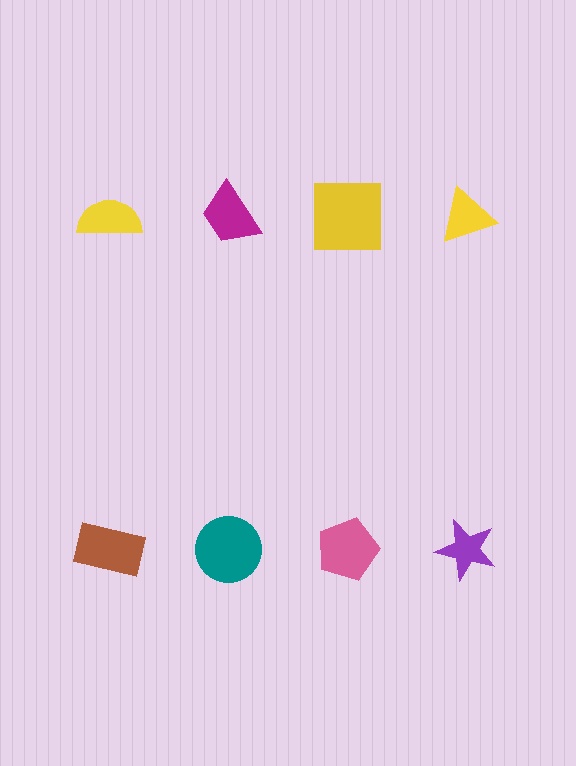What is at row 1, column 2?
A magenta trapezoid.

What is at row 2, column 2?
A teal circle.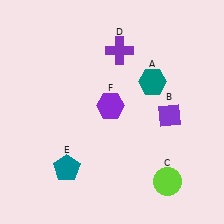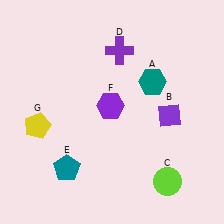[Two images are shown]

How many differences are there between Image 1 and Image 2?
There is 1 difference between the two images.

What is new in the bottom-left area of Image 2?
A yellow pentagon (G) was added in the bottom-left area of Image 2.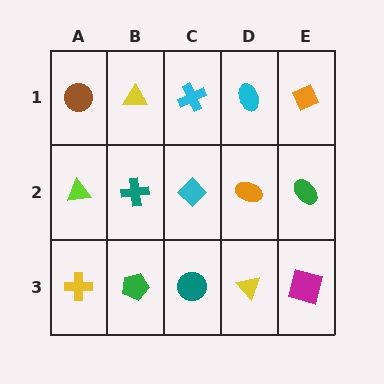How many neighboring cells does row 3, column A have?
2.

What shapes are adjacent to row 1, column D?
An orange ellipse (row 2, column D), a cyan cross (row 1, column C), an orange diamond (row 1, column E).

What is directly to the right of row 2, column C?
An orange ellipse.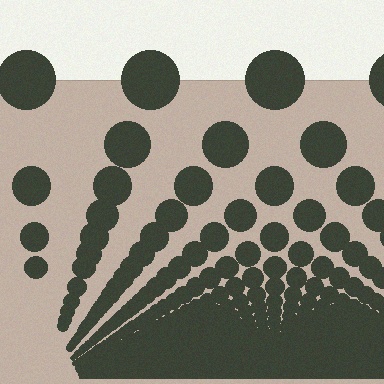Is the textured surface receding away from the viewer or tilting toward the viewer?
The surface appears to tilt toward the viewer. Texture elements get larger and sparser toward the top.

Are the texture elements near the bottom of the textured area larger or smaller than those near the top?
Smaller. The gradient is inverted — elements near the bottom are smaller and denser.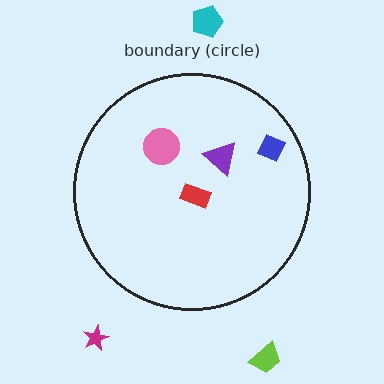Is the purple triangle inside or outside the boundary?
Inside.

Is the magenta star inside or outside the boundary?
Outside.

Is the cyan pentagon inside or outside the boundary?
Outside.